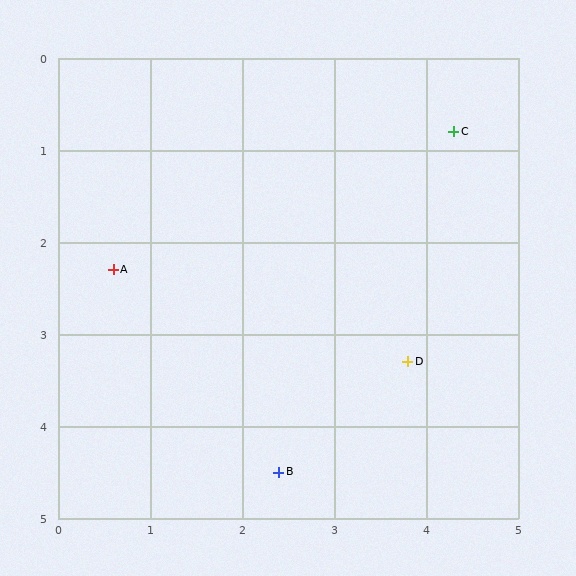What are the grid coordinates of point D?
Point D is at approximately (3.8, 3.3).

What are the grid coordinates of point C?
Point C is at approximately (4.3, 0.8).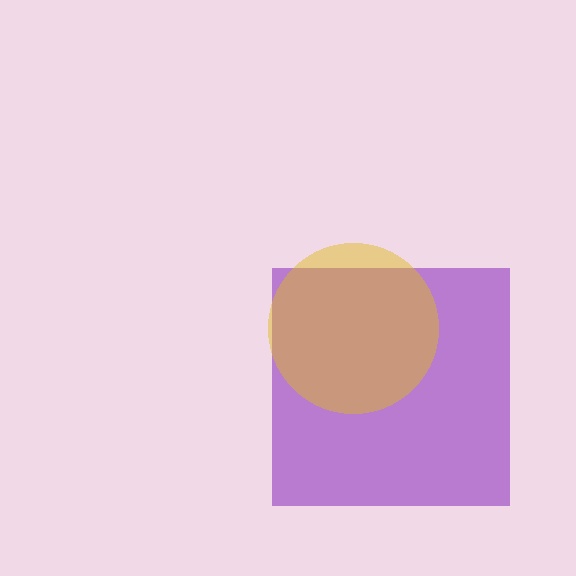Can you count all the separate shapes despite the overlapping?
Yes, there are 2 separate shapes.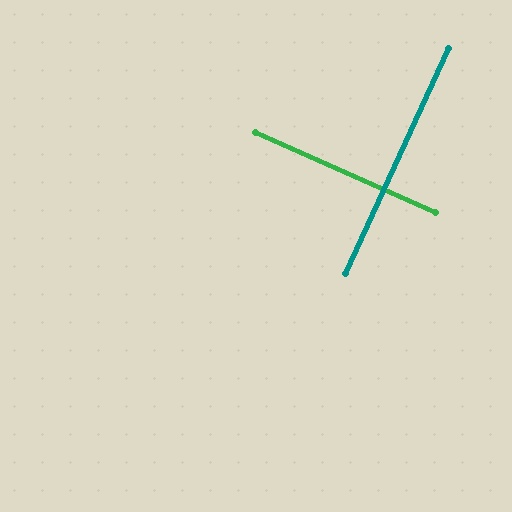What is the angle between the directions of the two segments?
Approximately 89 degrees.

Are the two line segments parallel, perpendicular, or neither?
Perpendicular — they meet at approximately 89°.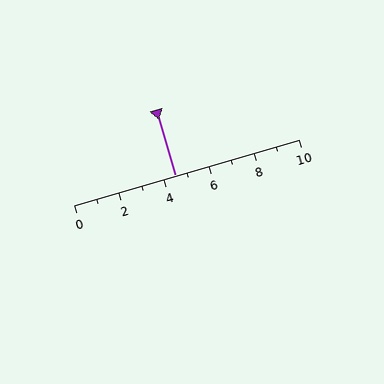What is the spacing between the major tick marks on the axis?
The major ticks are spaced 2 apart.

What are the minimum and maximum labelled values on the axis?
The axis runs from 0 to 10.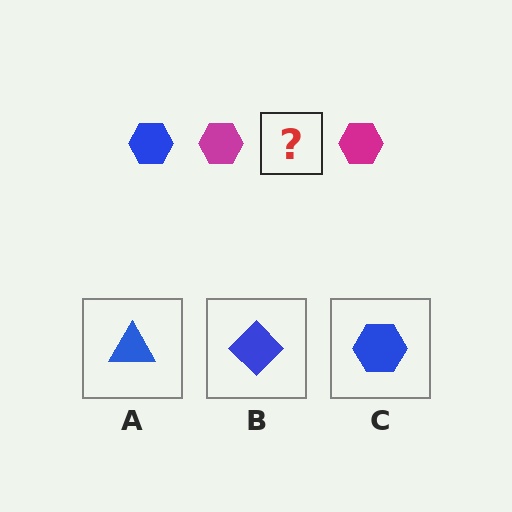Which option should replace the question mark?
Option C.